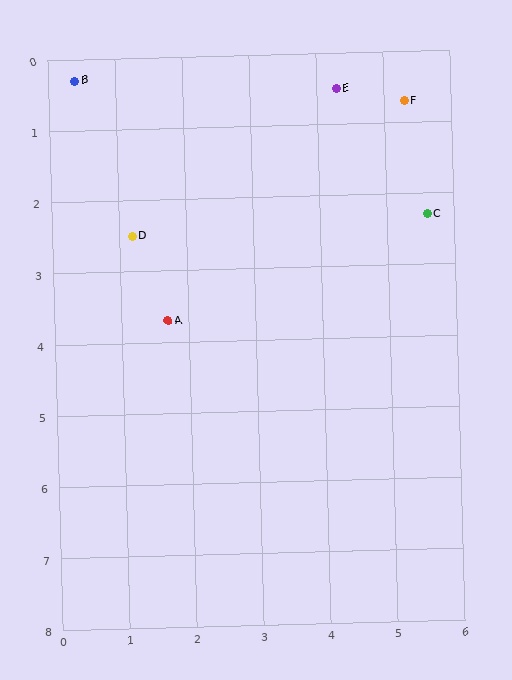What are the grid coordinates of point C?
Point C is at approximately (5.6, 2.3).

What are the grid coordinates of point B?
Point B is at approximately (0.4, 0.3).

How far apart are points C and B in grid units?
Points C and B are about 5.6 grid units apart.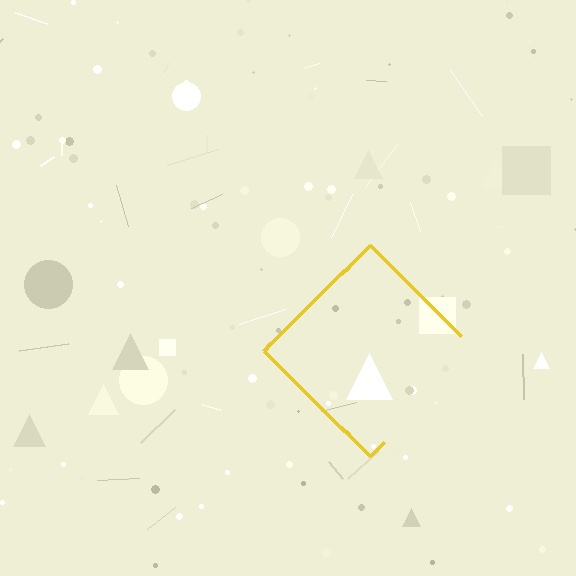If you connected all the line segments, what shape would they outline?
They would outline a diamond.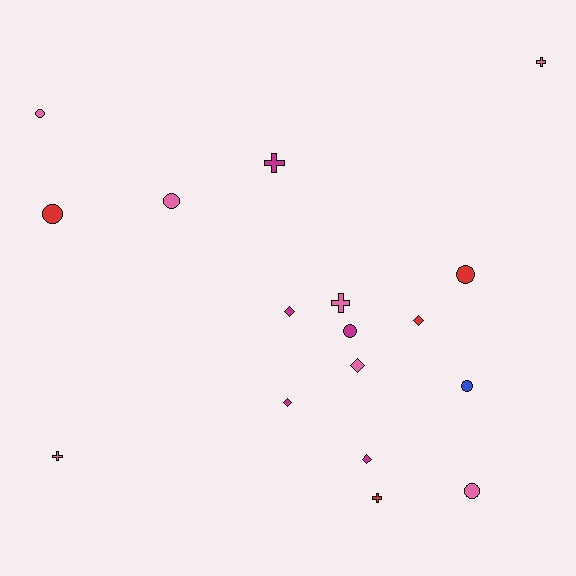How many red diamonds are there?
There is 1 red diamond.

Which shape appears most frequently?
Circle, with 7 objects.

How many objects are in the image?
There are 17 objects.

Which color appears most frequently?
Pink, with 7 objects.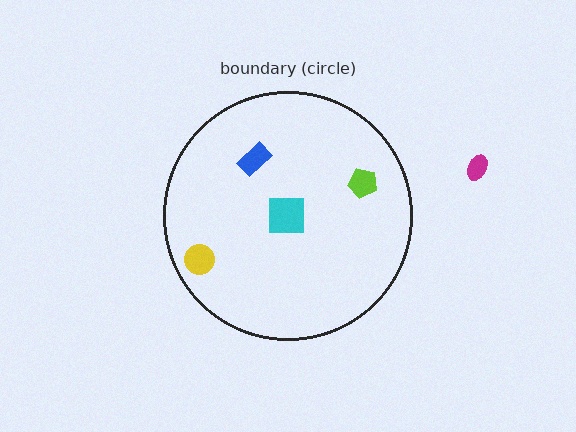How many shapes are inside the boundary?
4 inside, 1 outside.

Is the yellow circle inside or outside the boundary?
Inside.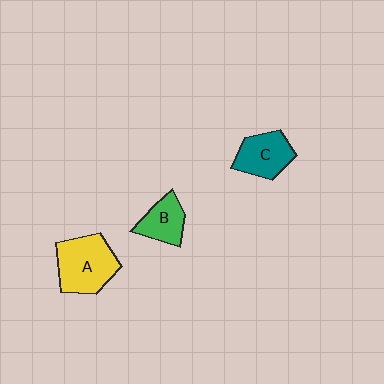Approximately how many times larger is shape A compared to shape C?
Approximately 1.4 times.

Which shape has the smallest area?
Shape B (green).